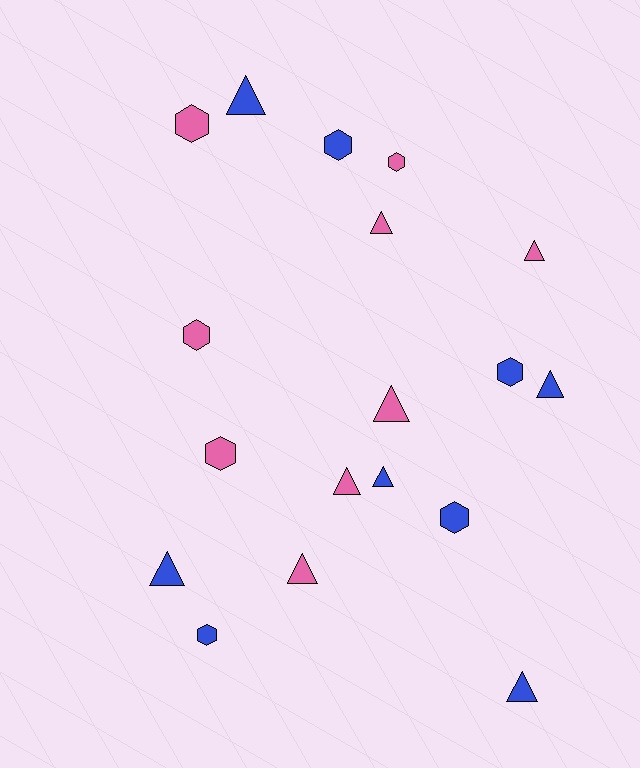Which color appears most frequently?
Pink, with 9 objects.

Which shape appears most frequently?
Triangle, with 10 objects.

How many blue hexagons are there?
There are 4 blue hexagons.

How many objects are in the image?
There are 18 objects.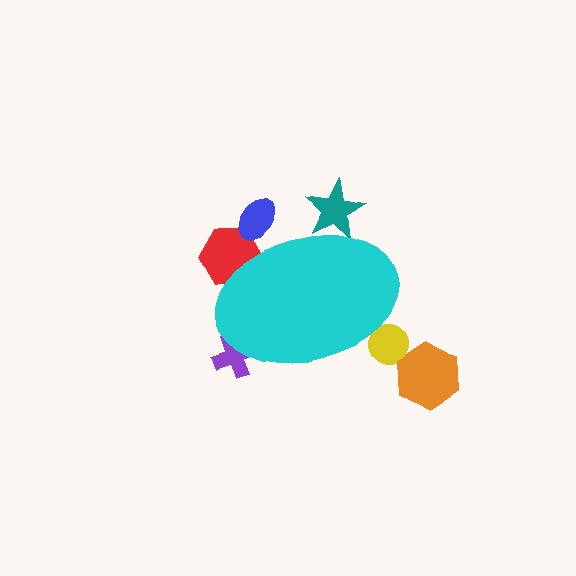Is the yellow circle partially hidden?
Yes, the yellow circle is partially hidden behind the cyan ellipse.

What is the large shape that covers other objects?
A cyan ellipse.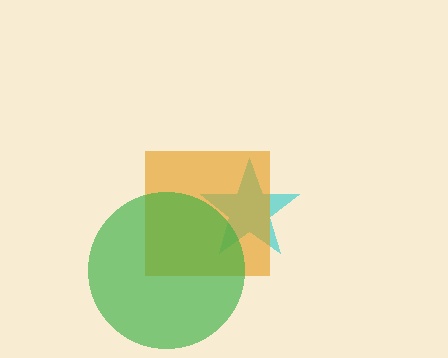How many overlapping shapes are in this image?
There are 3 overlapping shapes in the image.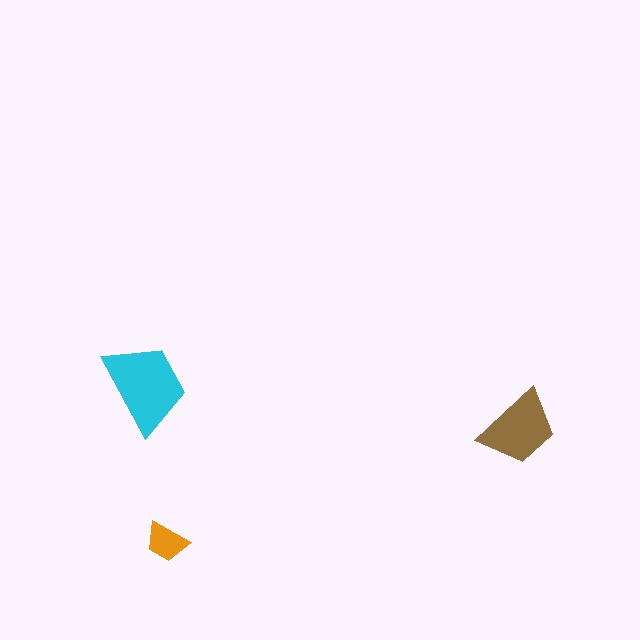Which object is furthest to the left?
The cyan trapezoid is leftmost.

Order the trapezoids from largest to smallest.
the cyan one, the brown one, the orange one.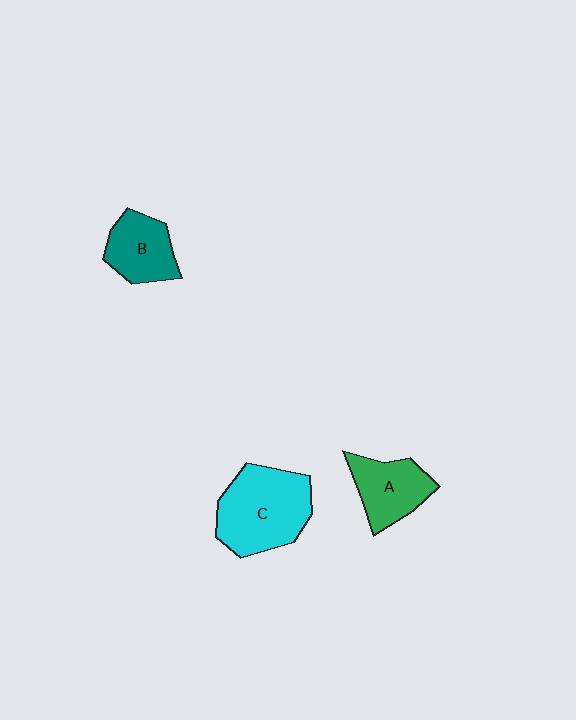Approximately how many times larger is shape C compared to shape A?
Approximately 1.6 times.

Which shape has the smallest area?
Shape B (teal).